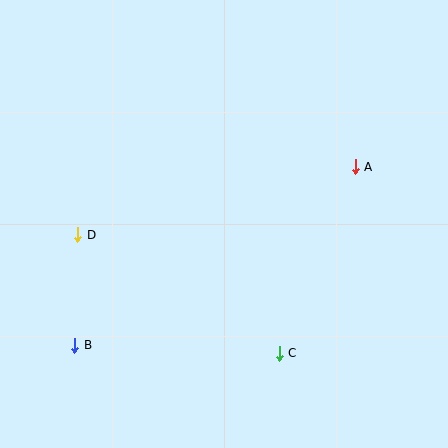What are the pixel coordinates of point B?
Point B is at (75, 345).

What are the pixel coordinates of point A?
Point A is at (355, 167).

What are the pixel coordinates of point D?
Point D is at (78, 235).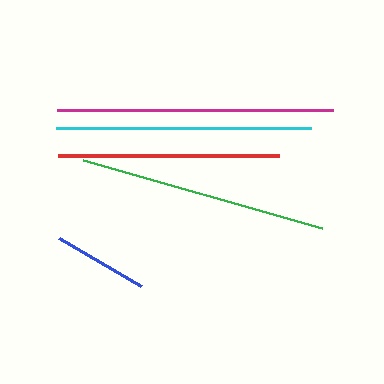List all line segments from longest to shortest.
From longest to shortest: magenta, cyan, green, red, blue.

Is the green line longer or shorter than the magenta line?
The magenta line is longer than the green line.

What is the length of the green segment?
The green segment is approximately 248 pixels long.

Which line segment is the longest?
The magenta line is the longest at approximately 275 pixels.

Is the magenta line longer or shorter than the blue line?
The magenta line is longer than the blue line.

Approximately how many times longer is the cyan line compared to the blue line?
The cyan line is approximately 2.7 times the length of the blue line.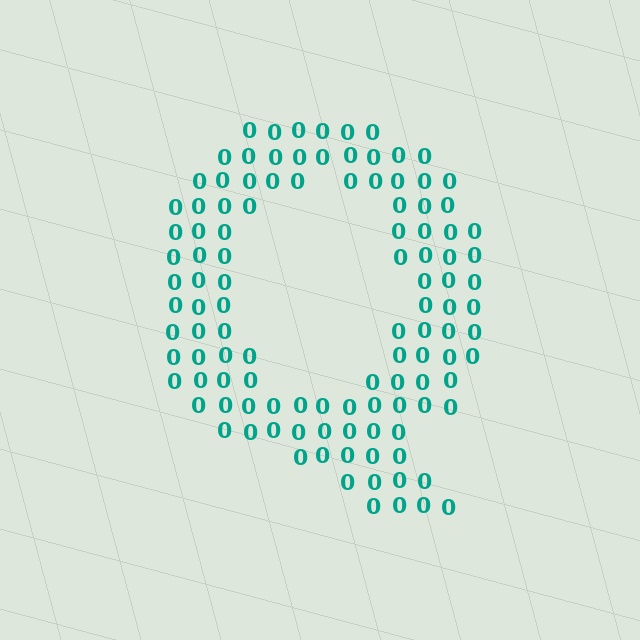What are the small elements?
The small elements are digit 0's.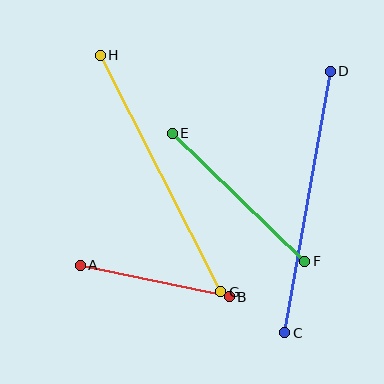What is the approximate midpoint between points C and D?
The midpoint is at approximately (307, 202) pixels.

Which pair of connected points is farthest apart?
Points G and H are farthest apart.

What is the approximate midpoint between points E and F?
The midpoint is at approximately (239, 197) pixels.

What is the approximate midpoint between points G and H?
The midpoint is at approximately (161, 174) pixels.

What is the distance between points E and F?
The distance is approximately 184 pixels.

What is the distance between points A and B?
The distance is approximately 152 pixels.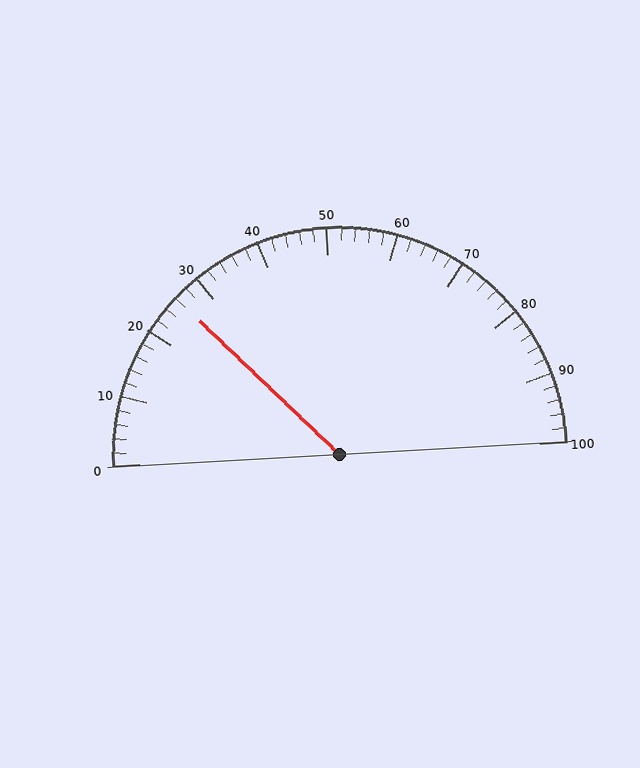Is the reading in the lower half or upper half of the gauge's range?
The reading is in the lower half of the range (0 to 100).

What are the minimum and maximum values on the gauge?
The gauge ranges from 0 to 100.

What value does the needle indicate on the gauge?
The needle indicates approximately 26.